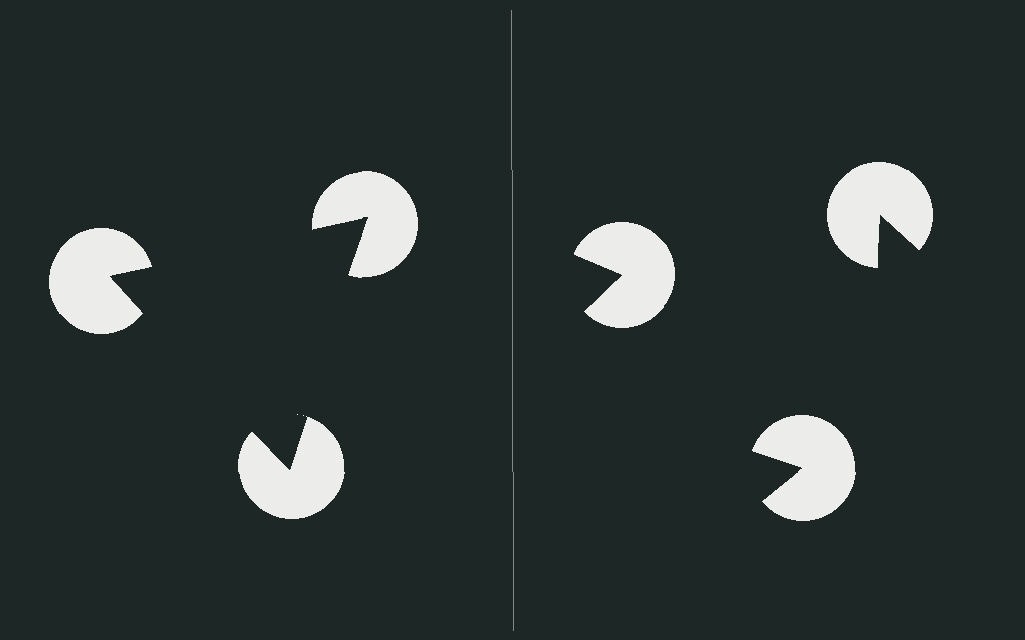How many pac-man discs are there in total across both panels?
6 — 3 on each side.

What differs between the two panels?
The pac-man discs are positioned identically on both sides; only the wedge orientations differ. On the left they align to a triangle; on the right they are misaligned.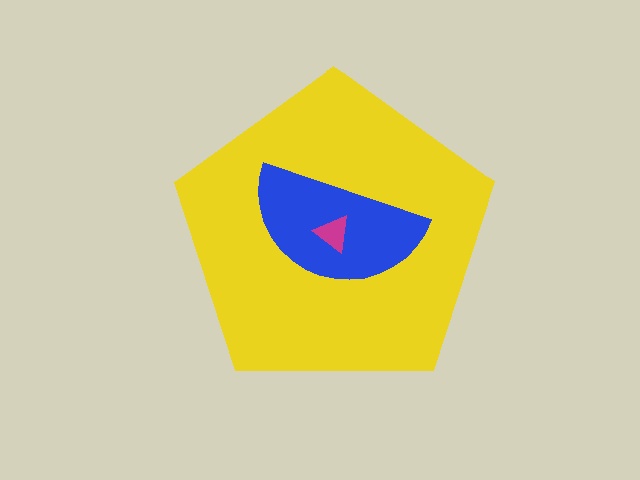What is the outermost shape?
The yellow pentagon.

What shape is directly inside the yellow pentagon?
The blue semicircle.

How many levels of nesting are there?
3.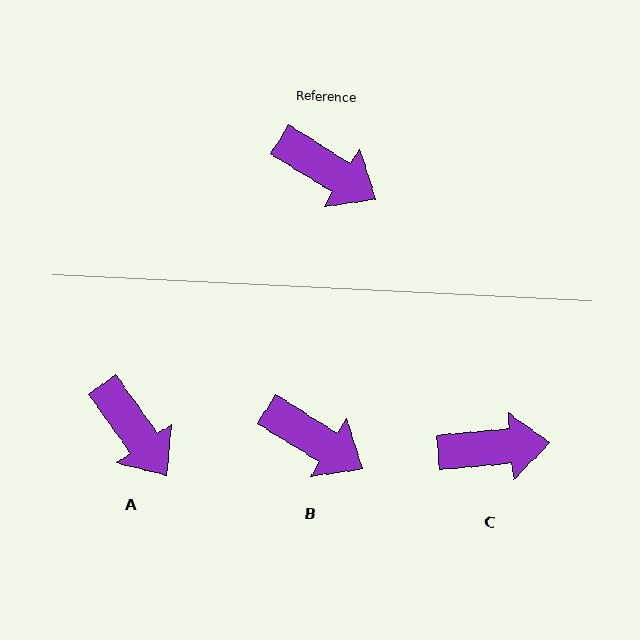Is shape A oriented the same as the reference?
No, it is off by about 23 degrees.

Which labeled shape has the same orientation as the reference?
B.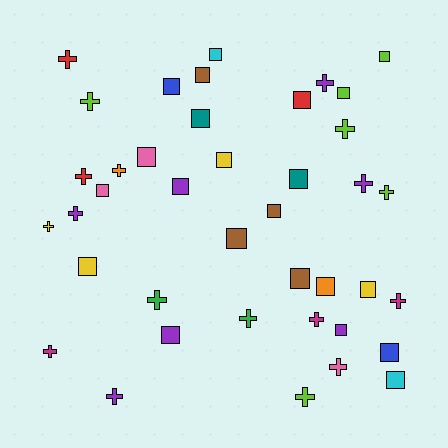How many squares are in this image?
There are 22 squares.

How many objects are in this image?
There are 40 objects.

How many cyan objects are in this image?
There are 2 cyan objects.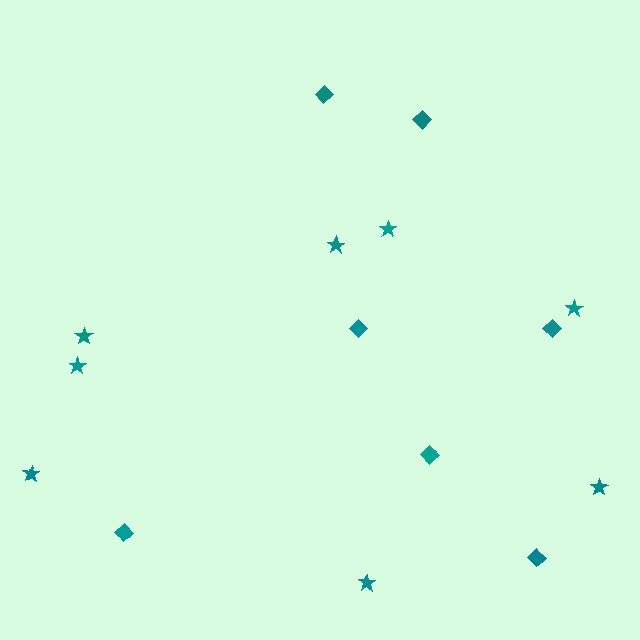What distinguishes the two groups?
There are 2 groups: one group of stars (8) and one group of diamonds (7).